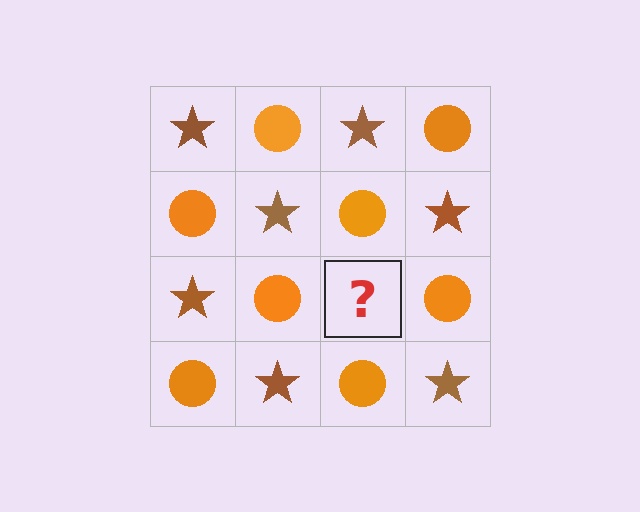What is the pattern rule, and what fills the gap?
The rule is that it alternates brown star and orange circle in a checkerboard pattern. The gap should be filled with a brown star.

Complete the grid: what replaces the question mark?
The question mark should be replaced with a brown star.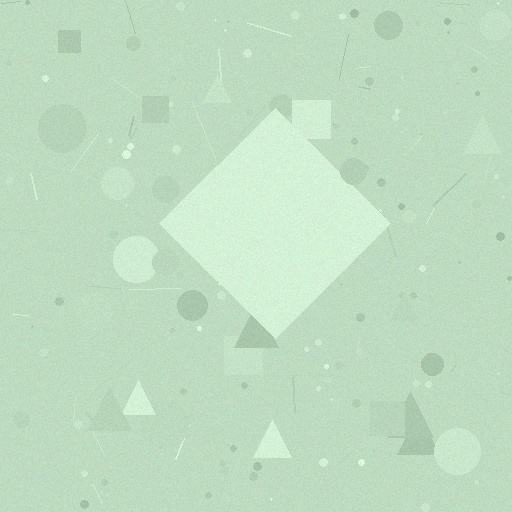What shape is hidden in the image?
A diamond is hidden in the image.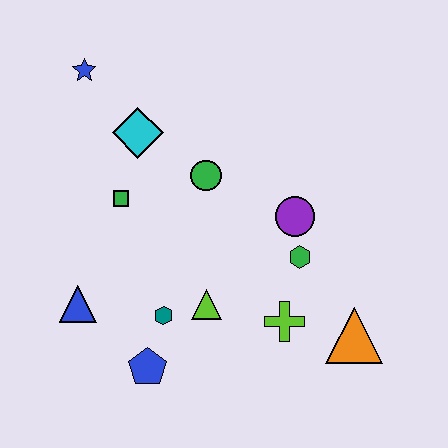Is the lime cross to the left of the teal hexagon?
No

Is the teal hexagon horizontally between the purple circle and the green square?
Yes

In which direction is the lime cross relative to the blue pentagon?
The lime cross is to the right of the blue pentagon.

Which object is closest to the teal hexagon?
The lime triangle is closest to the teal hexagon.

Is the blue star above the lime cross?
Yes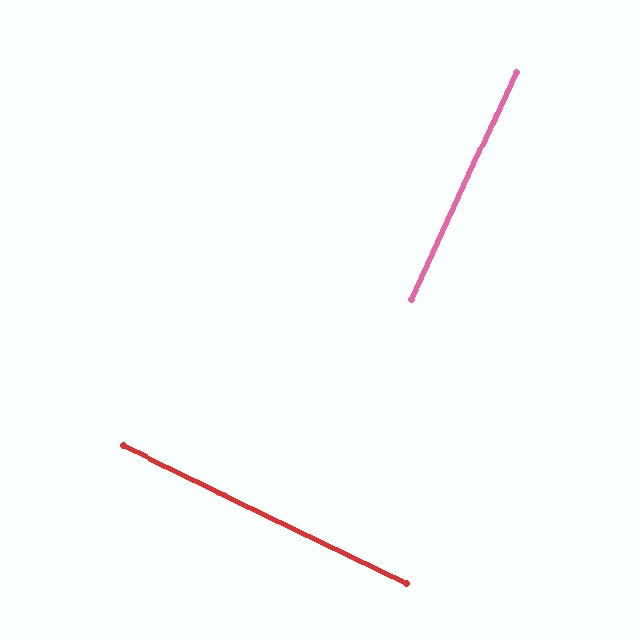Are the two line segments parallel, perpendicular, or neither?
Perpendicular — they meet at approximately 89°.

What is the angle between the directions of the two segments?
Approximately 89 degrees.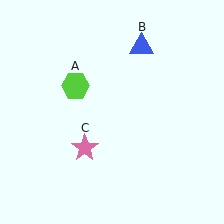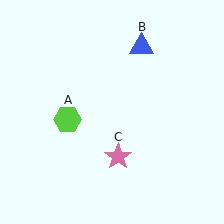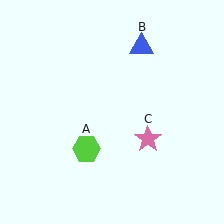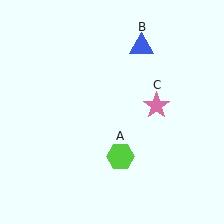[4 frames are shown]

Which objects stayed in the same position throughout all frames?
Blue triangle (object B) remained stationary.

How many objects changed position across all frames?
2 objects changed position: lime hexagon (object A), pink star (object C).